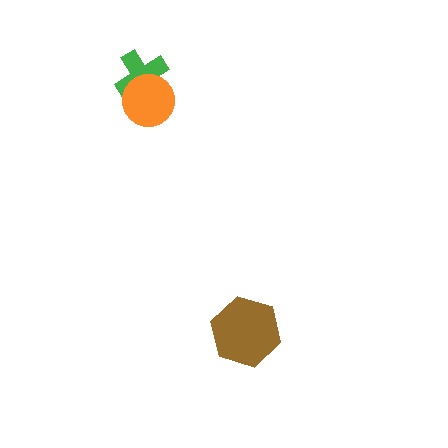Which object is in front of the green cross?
The orange circle is in front of the green cross.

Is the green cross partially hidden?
Yes, it is partially covered by another shape.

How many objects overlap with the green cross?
1 object overlaps with the green cross.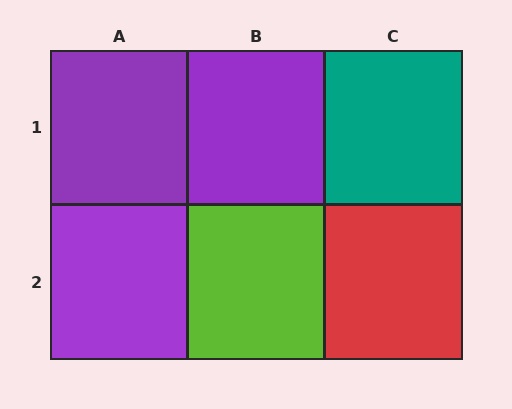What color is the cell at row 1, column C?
Teal.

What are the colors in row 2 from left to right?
Purple, lime, red.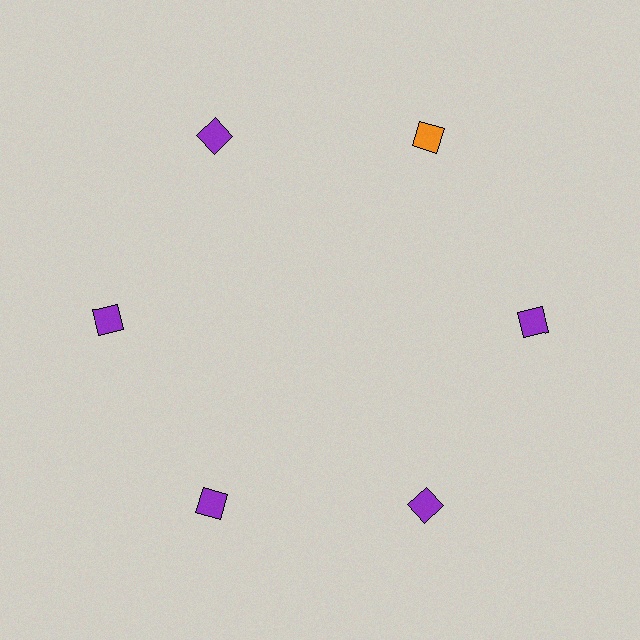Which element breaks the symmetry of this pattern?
The orange diamond at roughly the 1 o'clock position breaks the symmetry. All other shapes are purple diamonds.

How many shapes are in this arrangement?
There are 6 shapes arranged in a ring pattern.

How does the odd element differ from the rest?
It has a different color: orange instead of purple.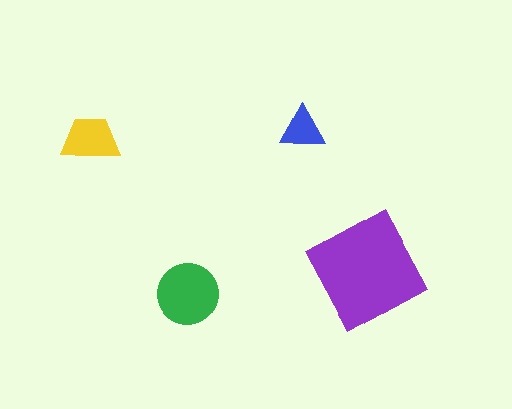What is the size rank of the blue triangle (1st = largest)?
4th.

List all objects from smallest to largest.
The blue triangle, the yellow trapezoid, the green circle, the purple diamond.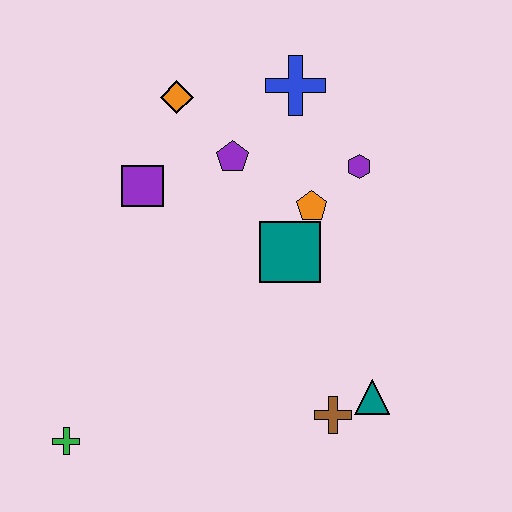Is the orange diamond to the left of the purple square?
No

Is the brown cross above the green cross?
Yes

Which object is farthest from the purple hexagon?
The green cross is farthest from the purple hexagon.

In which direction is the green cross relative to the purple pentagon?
The green cross is below the purple pentagon.